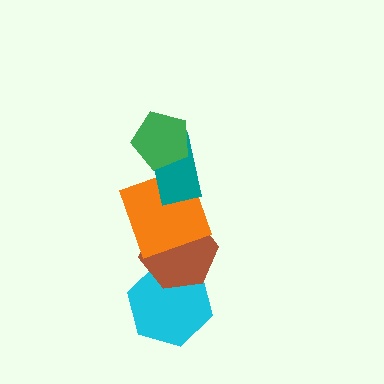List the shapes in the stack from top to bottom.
From top to bottom: the green pentagon, the teal rectangle, the orange square, the brown hexagon, the cyan hexagon.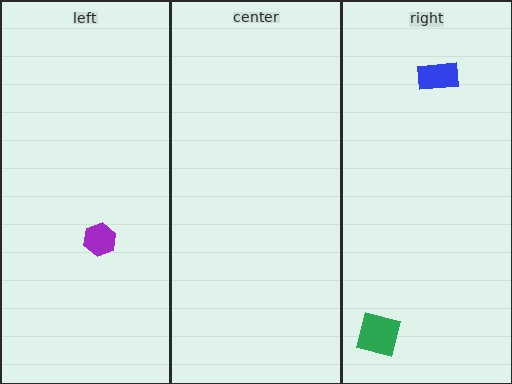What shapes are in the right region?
The blue rectangle, the green square.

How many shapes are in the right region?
2.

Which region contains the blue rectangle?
The right region.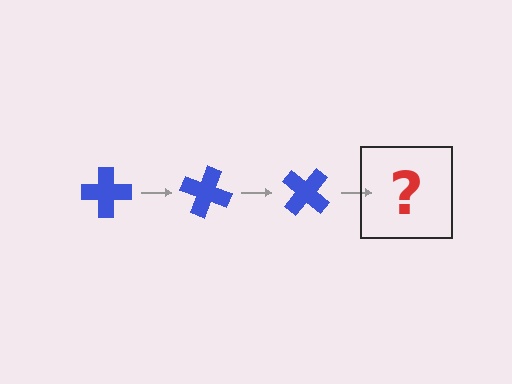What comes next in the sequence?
The next element should be a blue cross rotated 60 degrees.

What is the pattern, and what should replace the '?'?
The pattern is that the cross rotates 20 degrees each step. The '?' should be a blue cross rotated 60 degrees.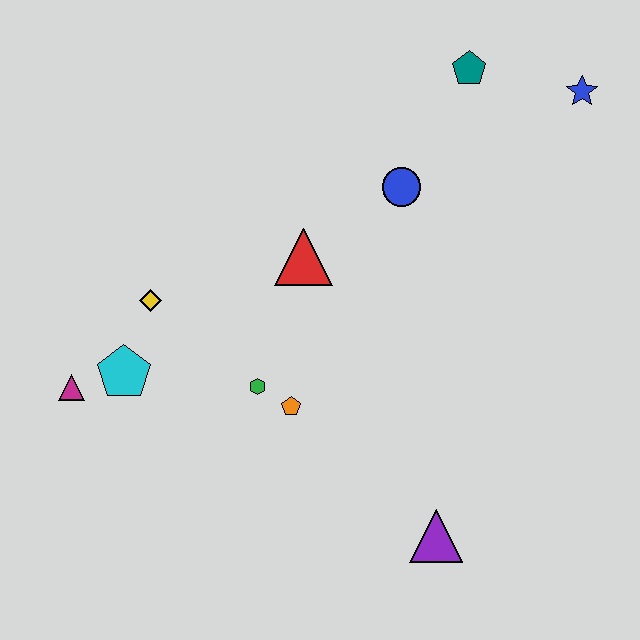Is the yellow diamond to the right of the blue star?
No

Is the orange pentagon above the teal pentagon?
No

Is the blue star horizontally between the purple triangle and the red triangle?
No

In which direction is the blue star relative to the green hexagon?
The blue star is to the right of the green hexagon.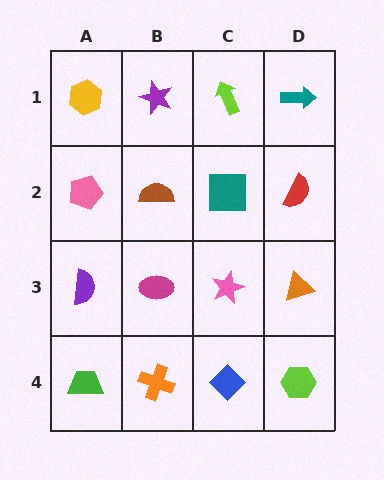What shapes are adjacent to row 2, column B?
A purple star (row 1, column B), a magenta ellipse (row 3, column B), a pink pentagon (row 2, column A), a teal square (row 2, column C).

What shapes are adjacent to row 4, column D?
An orange triangle (row 3, column D), a blue diamond (row 4, column C).